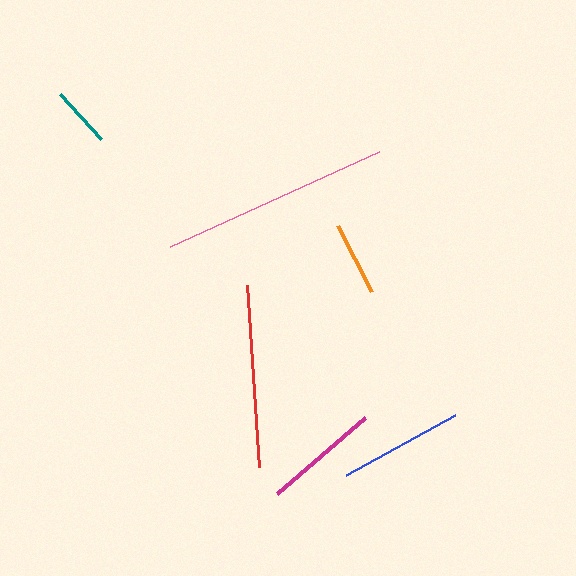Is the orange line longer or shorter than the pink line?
The pink line is longer than the orange line.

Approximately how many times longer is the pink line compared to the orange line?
The pink line is approximately 3.1 times the length of the orange line.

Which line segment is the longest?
The pink line is the longest at approximately 229 pixels.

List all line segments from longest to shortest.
From longest to shortest: pink, red, blue, magenta, orange, teal.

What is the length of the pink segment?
The pink segment is approximately 229 pixels long.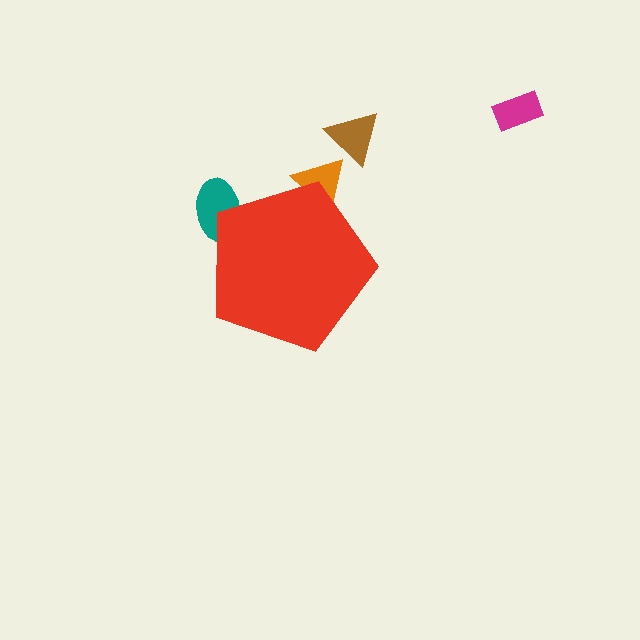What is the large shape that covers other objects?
A red pentagon.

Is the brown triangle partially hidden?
No, the brown triangle is fully visible.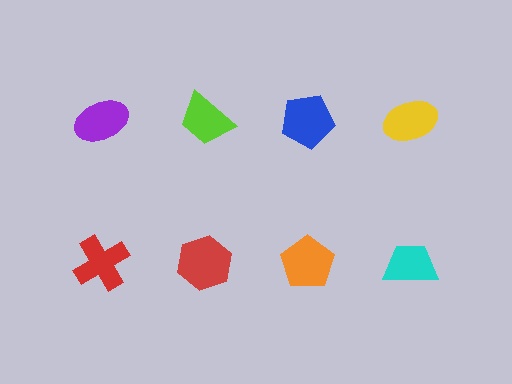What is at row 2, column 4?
A cyan trapezoid.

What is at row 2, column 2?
A red hexagon.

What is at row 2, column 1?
A red cross.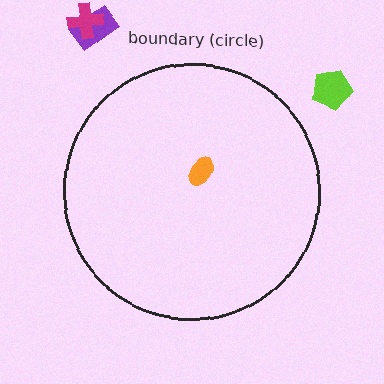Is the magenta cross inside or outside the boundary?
Outside.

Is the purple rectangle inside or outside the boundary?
Outside.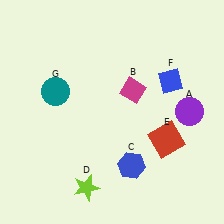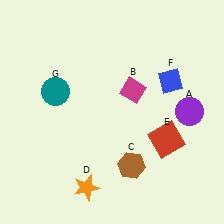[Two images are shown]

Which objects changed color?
C changed from blue to brown. D changed from lime to orange.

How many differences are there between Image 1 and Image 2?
There are 2 differences between the two images.